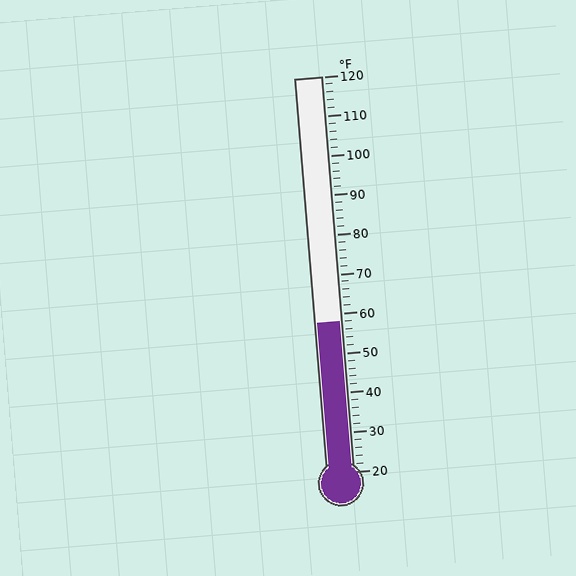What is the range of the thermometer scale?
The thermometer scale ranges from 20°F to 120°F.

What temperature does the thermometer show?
The thermometer shows approximately 58°F.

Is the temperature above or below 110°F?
The temperature is below 110°F.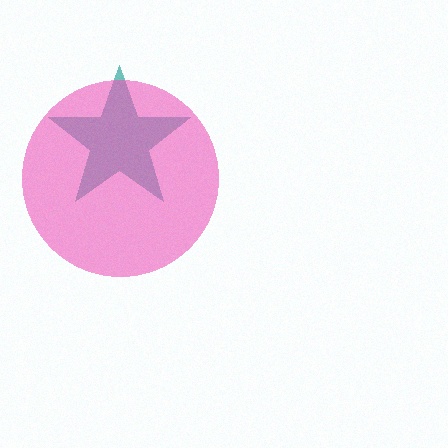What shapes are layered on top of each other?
The layered shapes are: a teal star, a pink circle.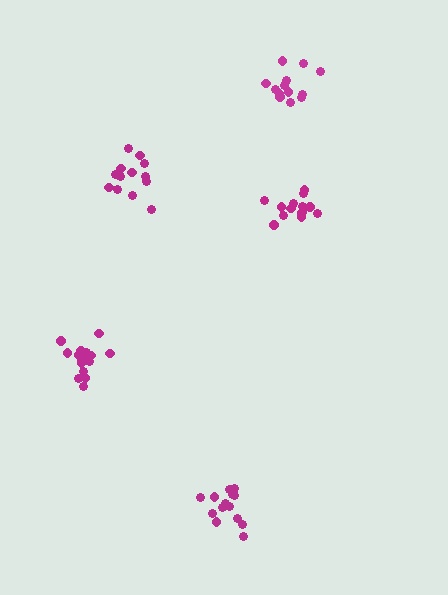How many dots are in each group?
Group 1: 15 dots, Group 2: 15 dots, Group 3: 13 dots, Group 4: 16 dots, Group 5: 13 dots (72 total).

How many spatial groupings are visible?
There are 5 spatial groupings.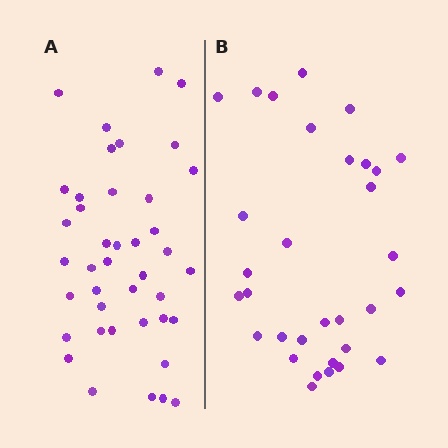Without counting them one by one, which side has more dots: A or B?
Region A (the left region) has more dots.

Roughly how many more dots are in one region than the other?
Region A has roughly 8 or so more dots than region B.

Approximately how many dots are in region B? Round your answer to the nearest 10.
About 30 dots. (The exact count is 32, which rounds to 30.)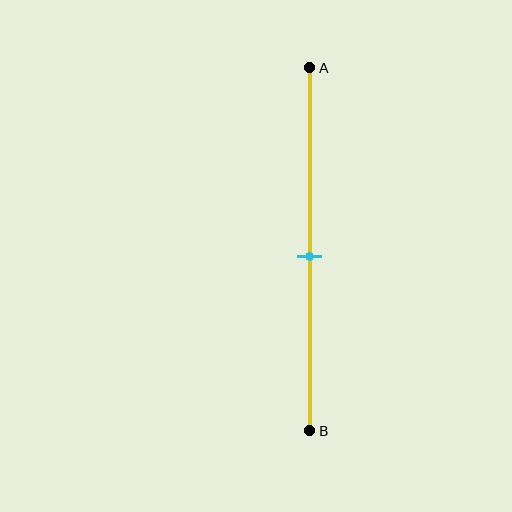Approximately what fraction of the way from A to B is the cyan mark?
The cyan mark is approximately 50% of the way from A to B.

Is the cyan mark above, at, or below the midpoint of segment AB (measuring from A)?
The cyan mark is approximately at the midpoint of segment AB.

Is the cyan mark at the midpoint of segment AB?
Yes, the mark is approximately at the midpoint.